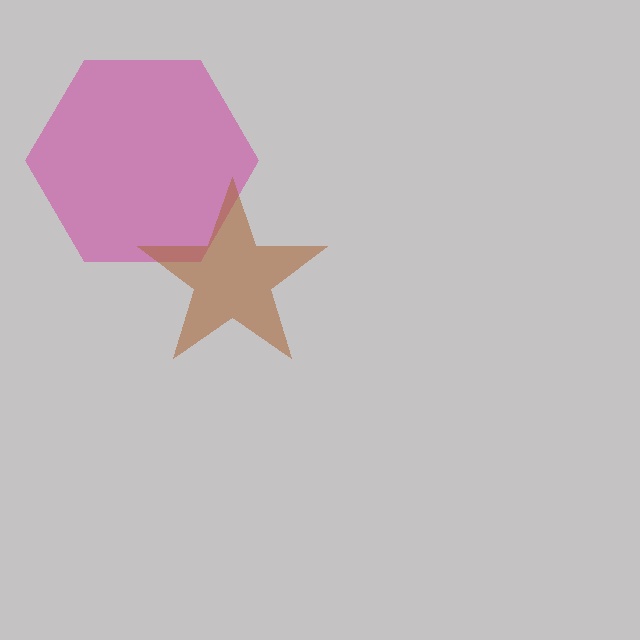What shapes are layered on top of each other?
The layered shapes are: a magenta hexagon, a brown star.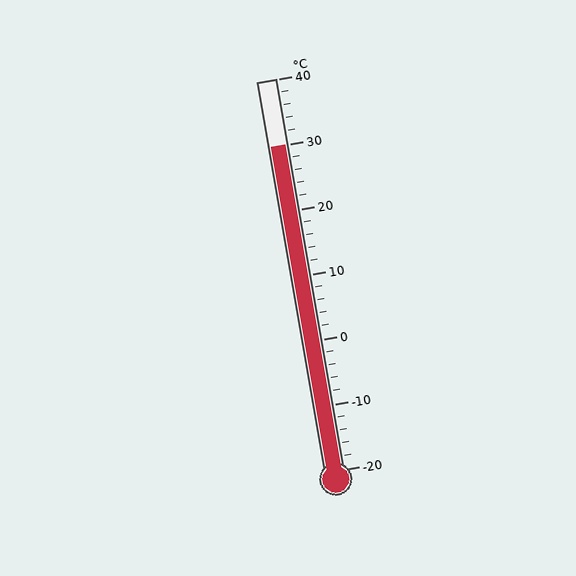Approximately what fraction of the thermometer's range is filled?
The thermometer is filled to approximately 85% of its range.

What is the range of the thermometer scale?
The thermometer scale ranges from -20°C to 40°C.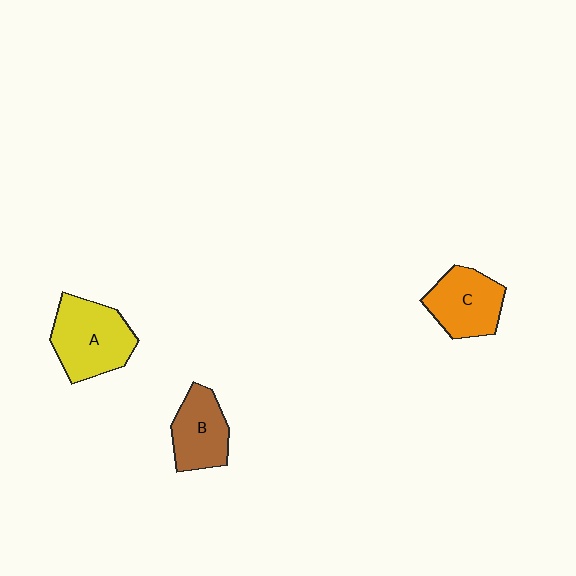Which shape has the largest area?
Shape A (yellow).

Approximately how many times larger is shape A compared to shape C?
Approximately 1.2 times.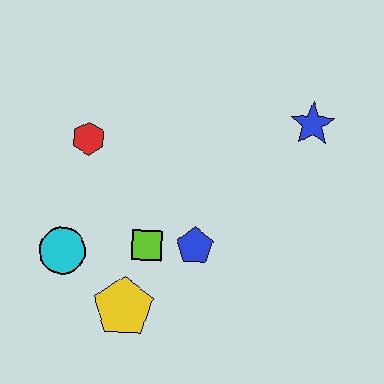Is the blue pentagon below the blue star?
Yes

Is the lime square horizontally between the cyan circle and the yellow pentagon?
No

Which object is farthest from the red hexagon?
The blue star is farthest from the red hexagon.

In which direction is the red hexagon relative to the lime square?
The red hexagon is above the lime square.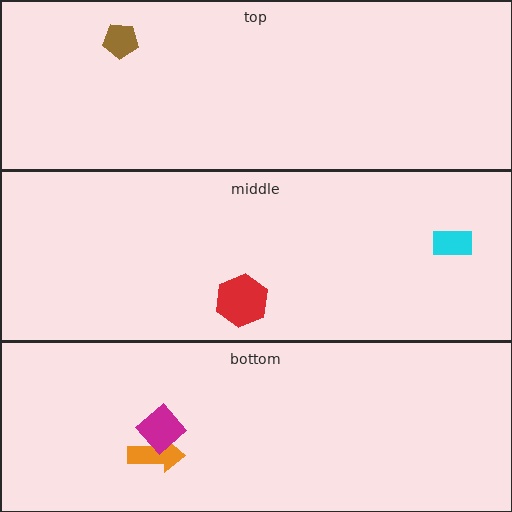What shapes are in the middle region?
The red hexagon, the cyan rectangle.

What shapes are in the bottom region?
The orange arrow, the magenta diamond.